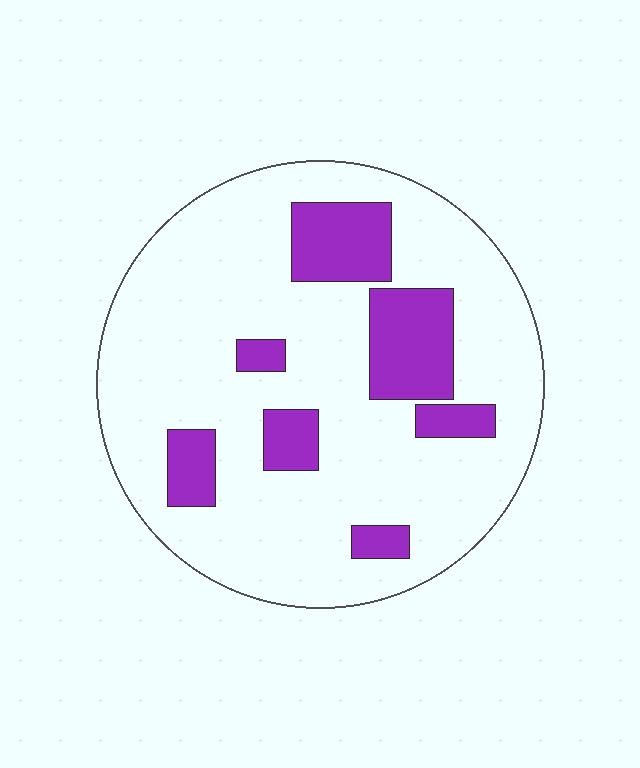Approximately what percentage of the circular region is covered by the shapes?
Approximately 20%.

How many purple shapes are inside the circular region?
7.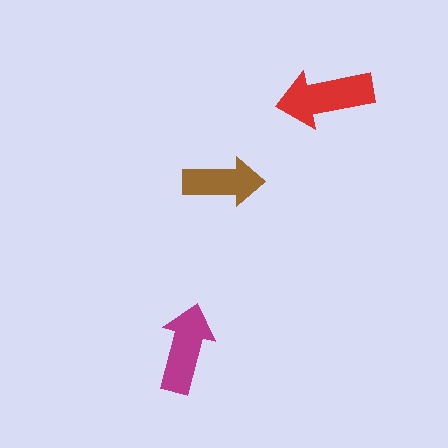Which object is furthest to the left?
The magenta arrow is leftmost.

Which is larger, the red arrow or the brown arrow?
The red one.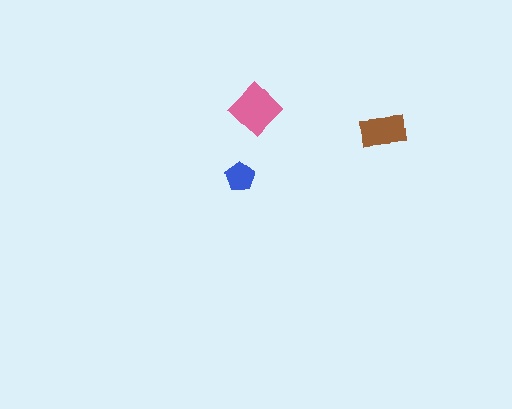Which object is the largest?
The pink diamond.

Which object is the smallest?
The blue pentagon.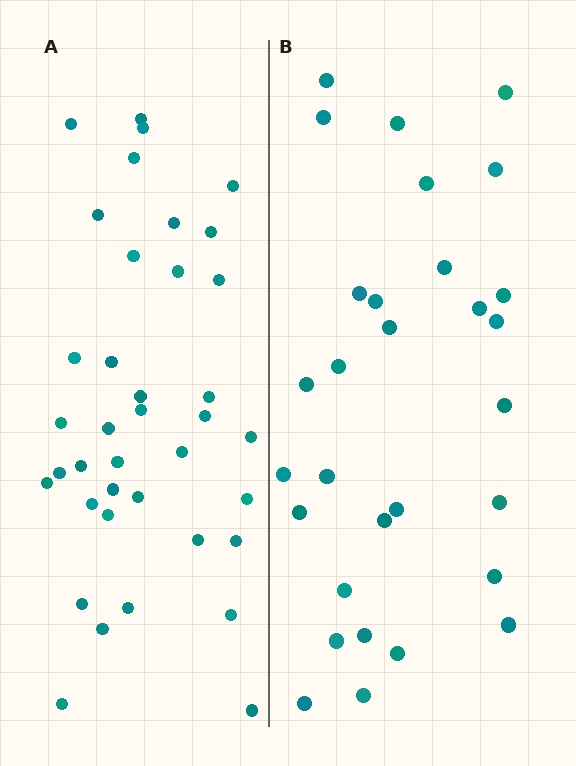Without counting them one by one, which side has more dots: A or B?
Region A (the left region) has more dots.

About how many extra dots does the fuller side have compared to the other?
Region A has roughly 8 or so more dots than region B.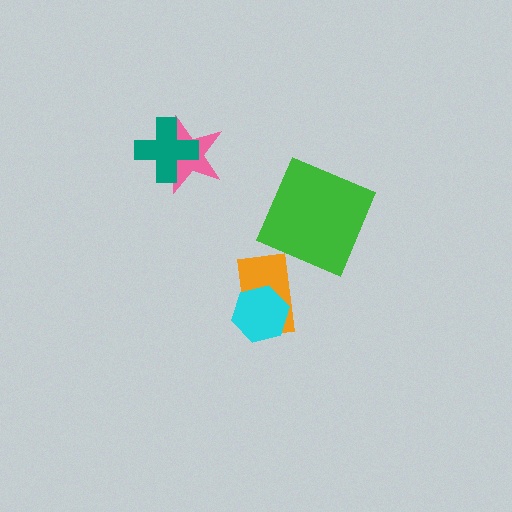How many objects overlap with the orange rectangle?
1 object overlaps with the orange rectangle.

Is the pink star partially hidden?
Yes, it is partially covered by another shape.